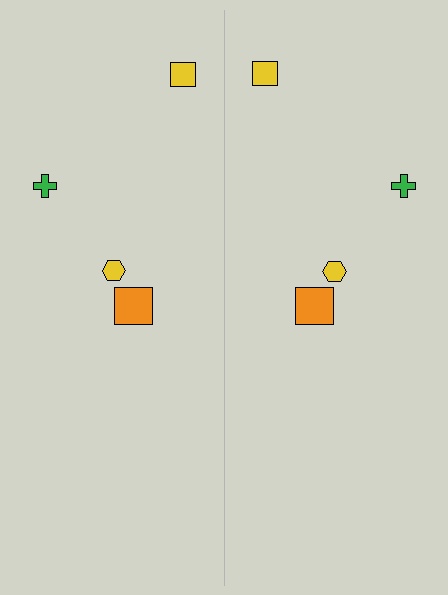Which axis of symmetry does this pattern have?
The pattern has a vertical axis of symmetry running through the center of the image.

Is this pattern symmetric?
Yes, this pattern has bilateral (reflection) symmetry.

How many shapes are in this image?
There are 8 shapes in this image.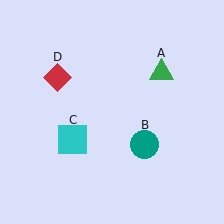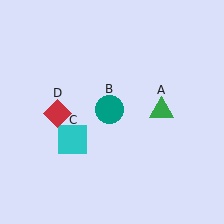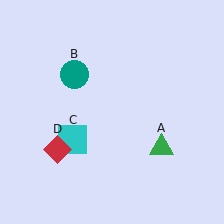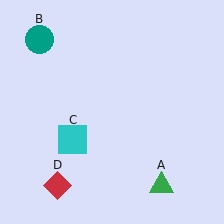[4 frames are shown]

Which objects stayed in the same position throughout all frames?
Cyan square (object C) remained stationary.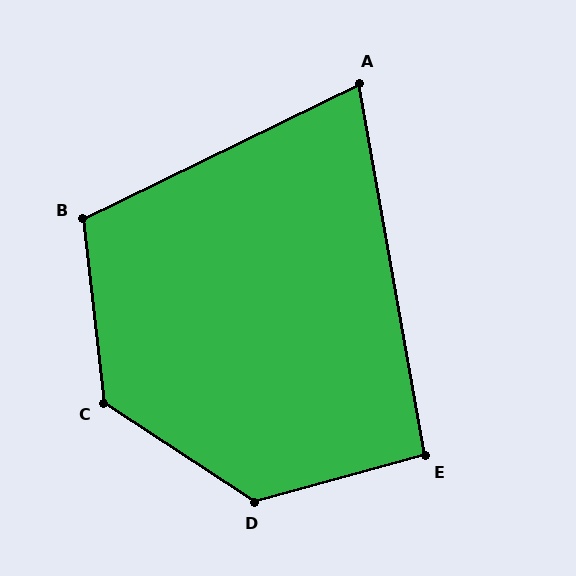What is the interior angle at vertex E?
Approximately 95 degrees (obtuse).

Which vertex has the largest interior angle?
D, at approximately 131 degrees.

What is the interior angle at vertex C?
Approximately 130 degrees (obtuse).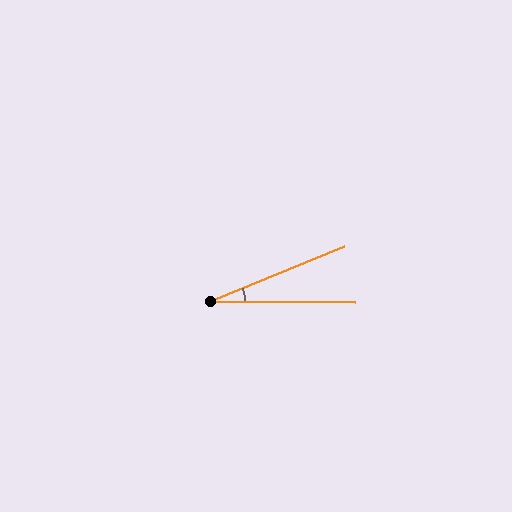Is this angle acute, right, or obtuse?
It is acute.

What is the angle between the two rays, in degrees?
Approximately 23 degrees.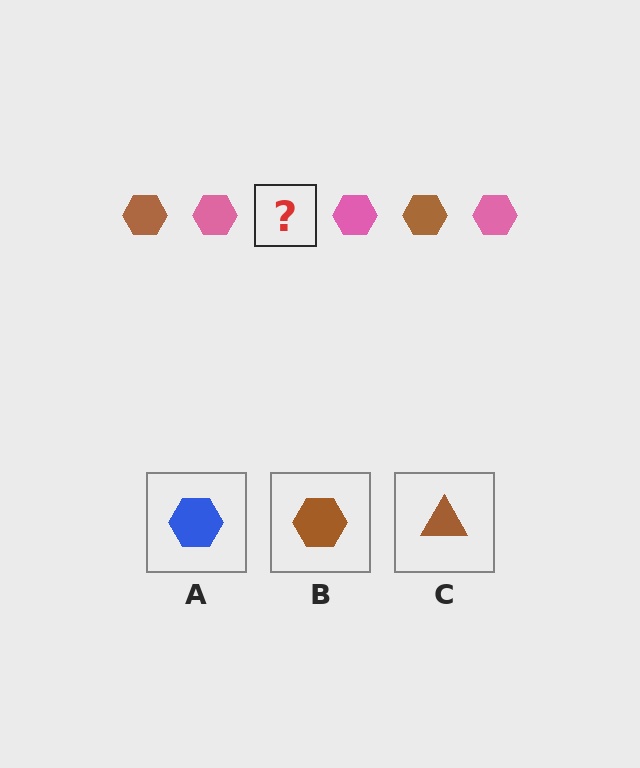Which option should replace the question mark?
Option B.